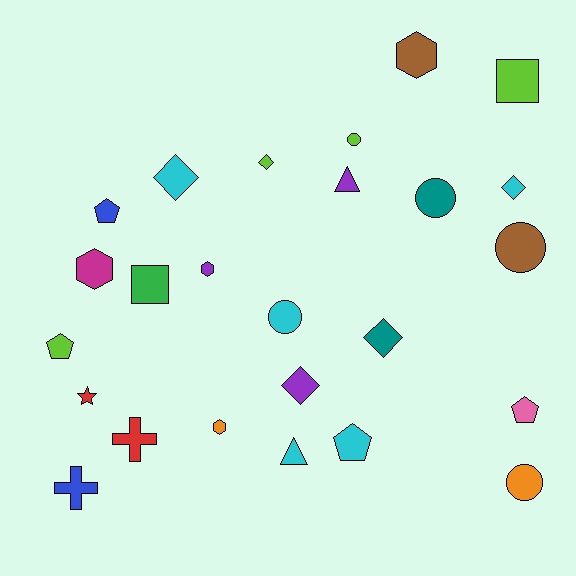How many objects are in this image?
There are 25 objects.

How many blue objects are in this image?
There are 2 blue objects.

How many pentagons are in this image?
There are 4 pentagons.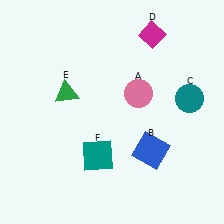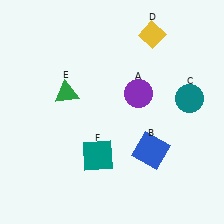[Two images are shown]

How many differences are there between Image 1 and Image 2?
There are 2 differences between the two images.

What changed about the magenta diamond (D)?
In Image 1, D is magenta. In Image 2, it changed to yellow.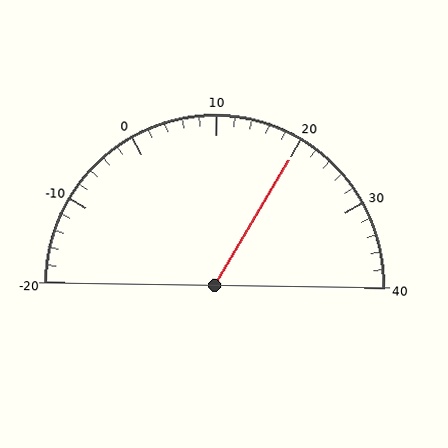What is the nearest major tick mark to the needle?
The nearest major tick mark is 20.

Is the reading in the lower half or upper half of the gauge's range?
The reading is in the upper half of the range (-20 to 40).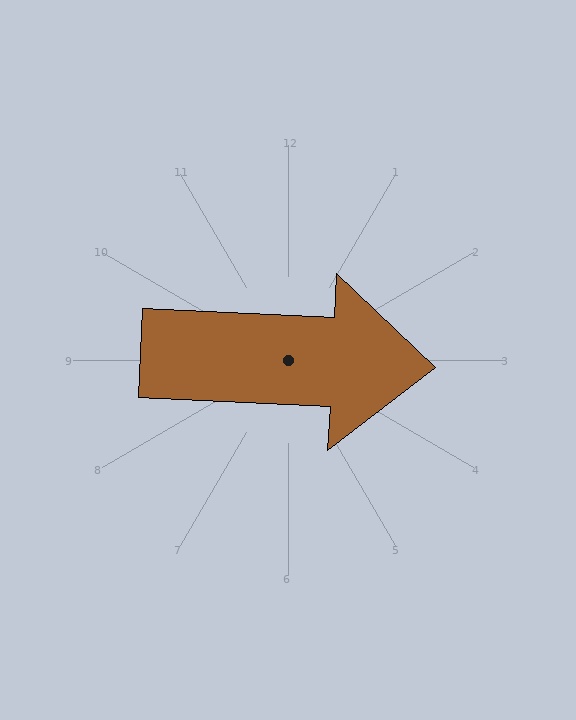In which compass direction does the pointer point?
East.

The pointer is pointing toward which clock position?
Roughly 3 o'clock.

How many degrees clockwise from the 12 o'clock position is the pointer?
Approximately 93 degrees.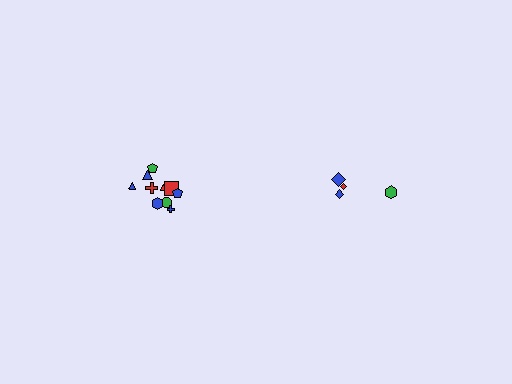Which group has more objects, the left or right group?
The left group.